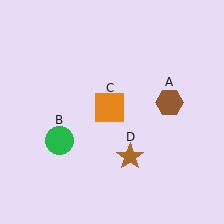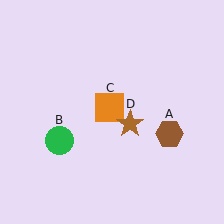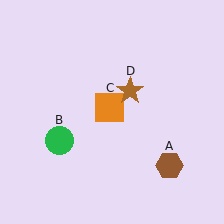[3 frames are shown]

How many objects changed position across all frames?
2 objects changed position: brown hexagon (object A), brown star (object D).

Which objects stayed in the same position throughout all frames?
Green circle (object B) and orange square (object C) remained stationary.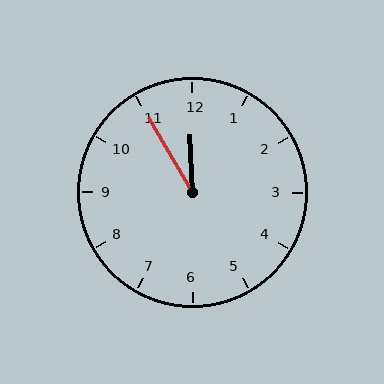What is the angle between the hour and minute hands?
Approximately 28 degrees.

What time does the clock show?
11:55.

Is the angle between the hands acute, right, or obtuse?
It is acute.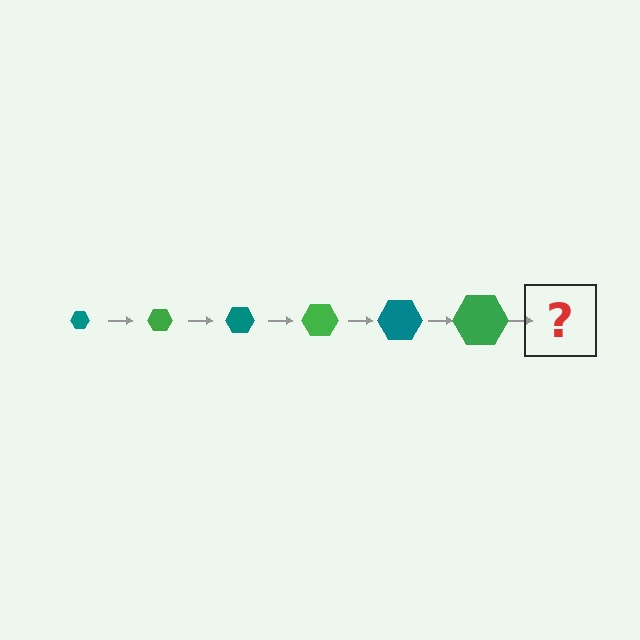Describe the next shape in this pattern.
It should be a teal hexagon, larger than the previous one.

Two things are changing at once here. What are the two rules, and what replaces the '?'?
The two rules are that the hexagon grows larger each step and the color cycles through teal and green. The '?' should be a teal hexagon, larger than the previous one.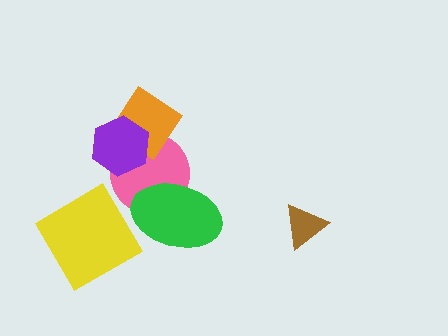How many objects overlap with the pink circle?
3 objects overlap with the pink circle.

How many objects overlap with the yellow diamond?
0 objects overlap with the yellow diamond.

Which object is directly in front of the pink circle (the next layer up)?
The green ellipse is directly in front of the pink circle.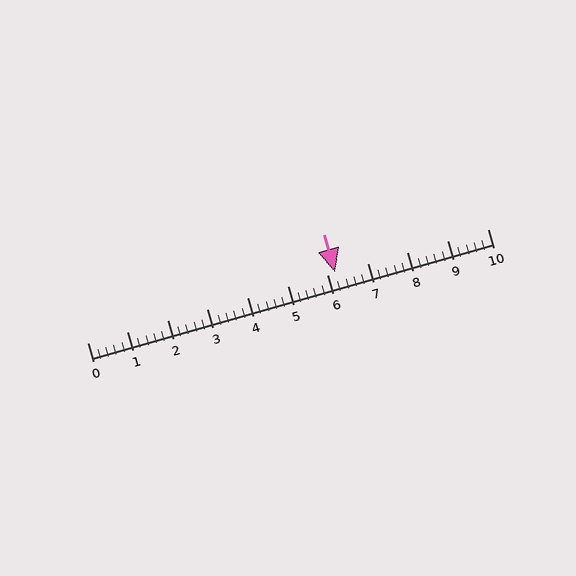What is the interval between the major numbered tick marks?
The major tick marks are spaced 1 units apart.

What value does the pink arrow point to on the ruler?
The pink arrow points to approximately 6.2.